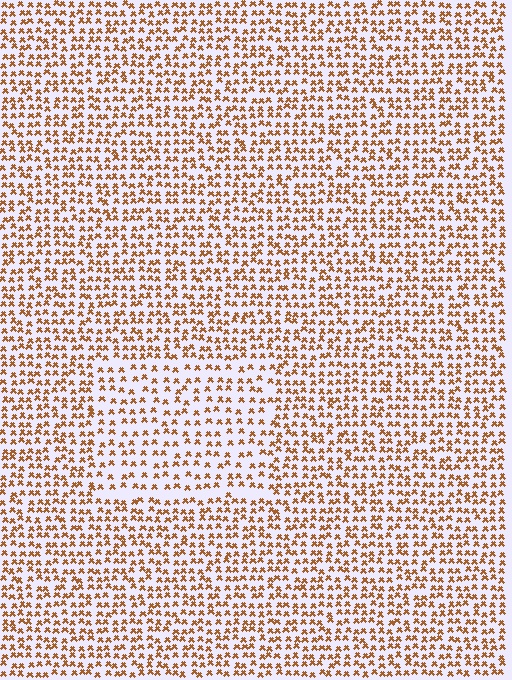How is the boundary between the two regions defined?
The boundary is defined by a change in element density (approximately 1.6x ratio). All elements are the same color, size, and shape.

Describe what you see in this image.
The image contains small brown elements arranged at two different densities. A rectangle-shaped region is visible where the elements are less densely packed than the surrounding area.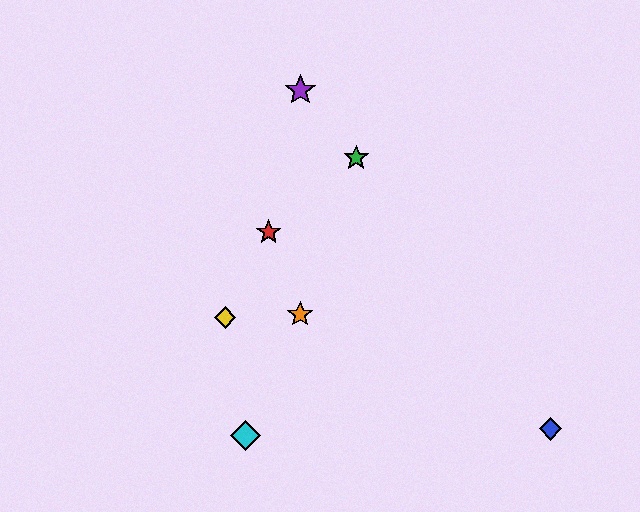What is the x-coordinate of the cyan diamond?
The cyan diamond is at x≈246.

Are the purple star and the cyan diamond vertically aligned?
No, the purple star is at x≈300 and the cyan diamond is at x≈246.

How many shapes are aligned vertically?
2 shapes (the purple star, the orange star) are aligned vertically.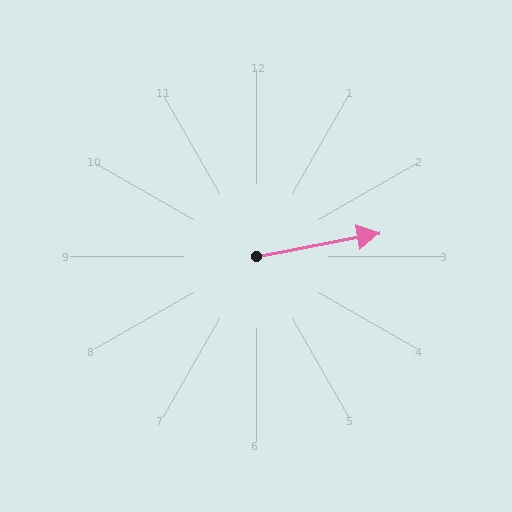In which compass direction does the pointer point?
East.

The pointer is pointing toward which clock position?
Roughly 3 o'clock.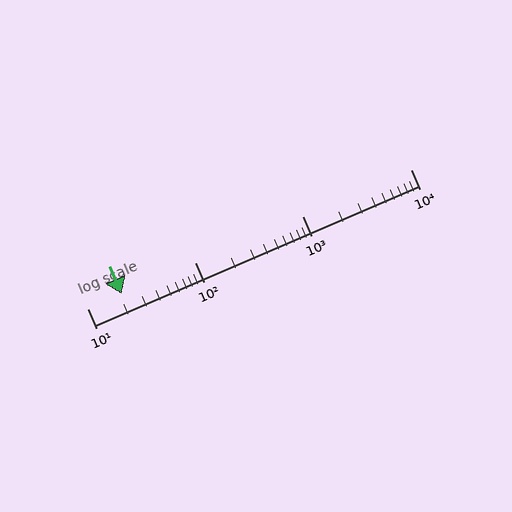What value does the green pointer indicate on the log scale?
The pointer indicates approximately 21.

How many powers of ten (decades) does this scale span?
The scale spans 3 decades, from 10 to 10000.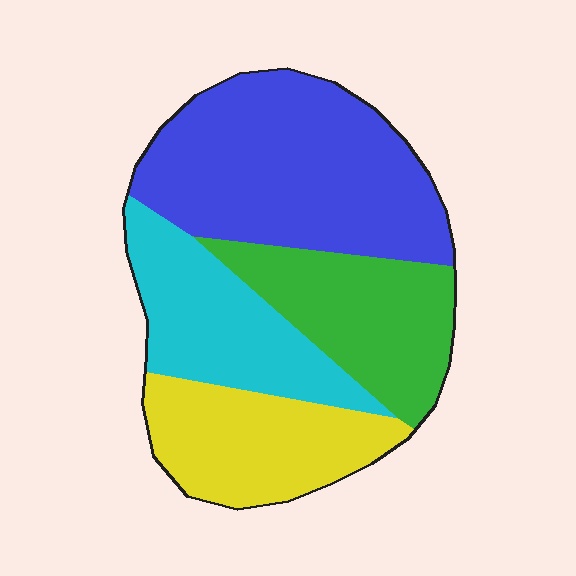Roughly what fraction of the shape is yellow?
Yellow covers 20% of the shape.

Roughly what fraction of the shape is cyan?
Cyan takes up about one fifth (1/5) of the shape.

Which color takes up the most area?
Blue, at roughly 40%.